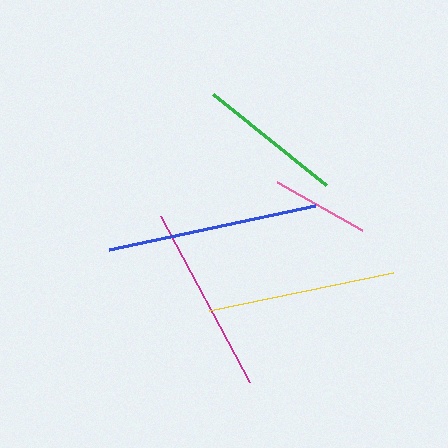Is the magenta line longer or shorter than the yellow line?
The magenta line is longer than the yellow line.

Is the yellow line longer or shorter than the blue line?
The blue line is longer than the yellow line.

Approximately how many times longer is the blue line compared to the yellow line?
The blue line is approximately 1.1 times the length of the yellow line.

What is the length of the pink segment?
The pink segment is approximately 98 pixels long.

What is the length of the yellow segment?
The yellow segment is approximately 188 pixels long.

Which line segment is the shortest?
The pink line is the shortest at approximately 98 pixels.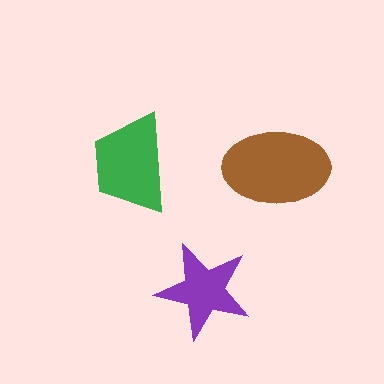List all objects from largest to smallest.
The brown ellipse, the green trapezoid, the purple star.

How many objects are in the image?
There are 3 objects in the image.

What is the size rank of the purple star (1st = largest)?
3rd.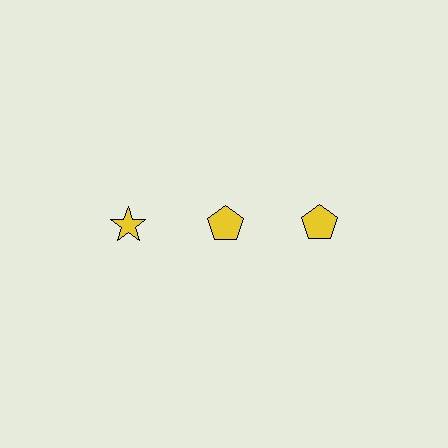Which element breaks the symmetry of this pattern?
The yellow star in the top row, leftmost column breaks the symmetry. All other shapes are yellow pentagons.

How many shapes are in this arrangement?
There are 3 shapes arranged in a grid pattern.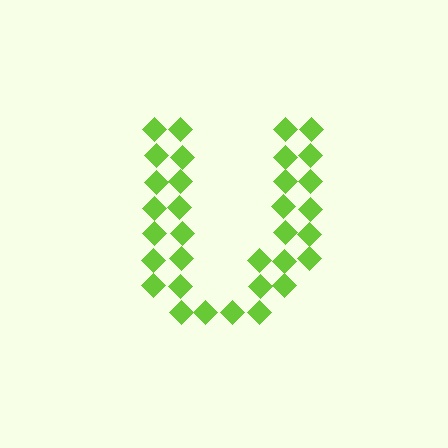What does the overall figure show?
The overall figure shows the letter U.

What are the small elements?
The small elements are diamonds.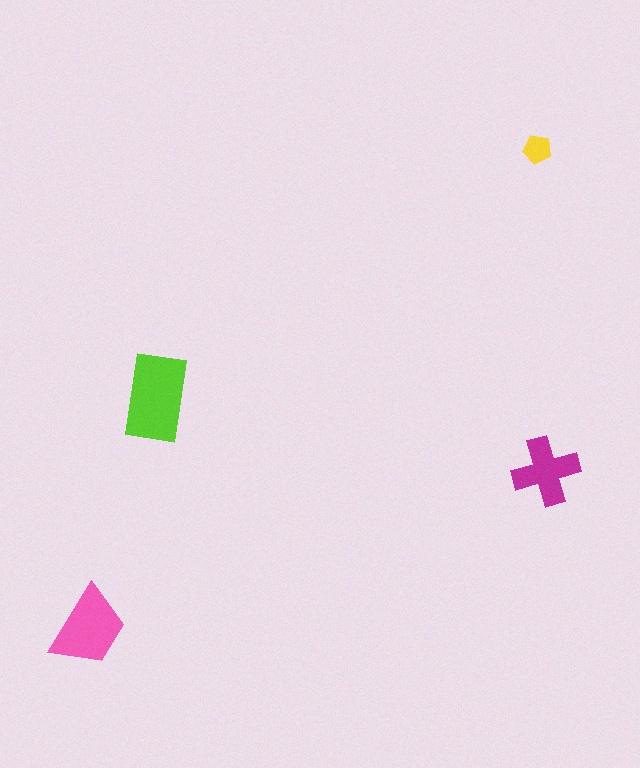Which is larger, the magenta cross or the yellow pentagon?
The magenta cross.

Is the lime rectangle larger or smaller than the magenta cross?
Larger.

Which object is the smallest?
The yellow pentagon.